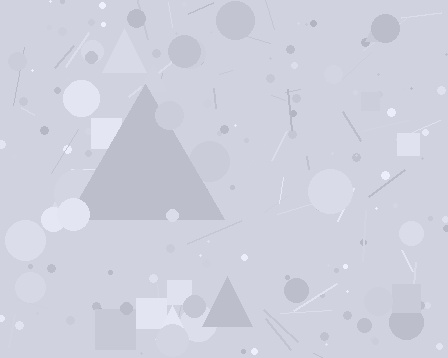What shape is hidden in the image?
A triangle is hidden in the image.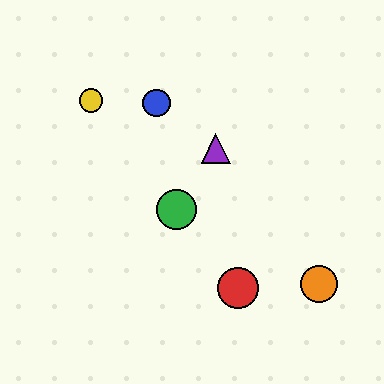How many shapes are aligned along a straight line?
3 shapes (the red circle, the green circle, the yellow circle) are aligned along a straight line.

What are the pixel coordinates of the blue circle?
The blue circle is at (156, 103).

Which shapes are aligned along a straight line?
The red circle, the green circle, the yellow circle are aligned along a straight line.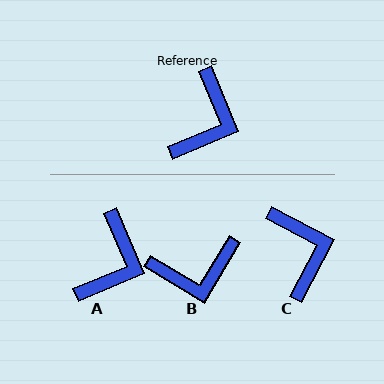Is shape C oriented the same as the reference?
No, it is off by about 40 degrees.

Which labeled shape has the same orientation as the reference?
A.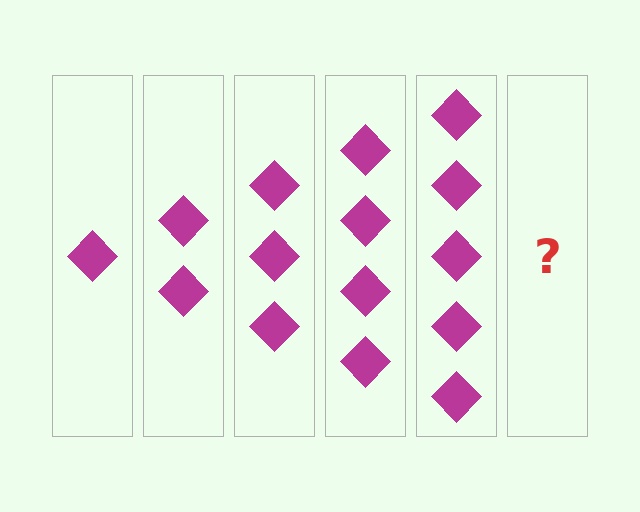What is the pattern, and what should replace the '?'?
The pattern is that each step adds one more diamond. The '?' should be 6 diamonds.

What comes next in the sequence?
The next element should be 6 diamonds.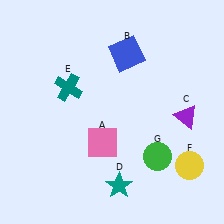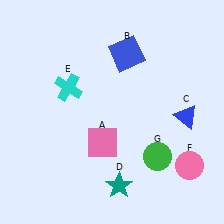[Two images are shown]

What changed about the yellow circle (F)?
In Image 1, F is yellow. In Image 2, it changed to pink.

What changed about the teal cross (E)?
In Image 1, E is teal. In Image 2, it changed to cyan.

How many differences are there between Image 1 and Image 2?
There are 3 differences between the two images.